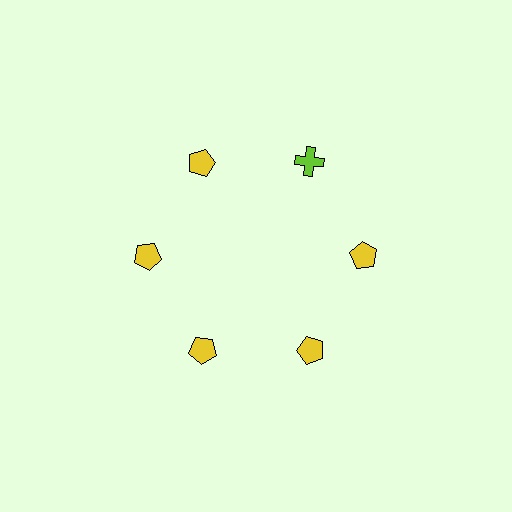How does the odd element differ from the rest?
It differs in both color (lime instead of yellow) and shape (cross instead of pentagon).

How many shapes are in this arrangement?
There are 6 shapes arranged in a ring pattern.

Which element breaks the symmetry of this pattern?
The lime cross at roughly the 1 o'clock position breaks the symmetry. All other shapes are yellow pentagons.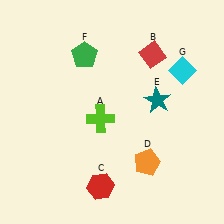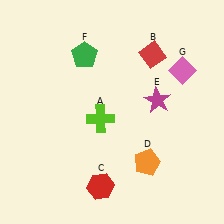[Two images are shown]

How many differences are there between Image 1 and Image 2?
There are 2 differences between the two images.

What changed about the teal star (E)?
In Image 1, E is teal. In Image 2, it changed to magenta.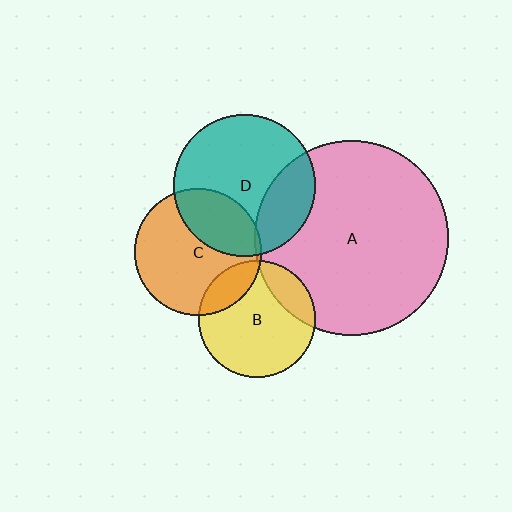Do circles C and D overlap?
Yes.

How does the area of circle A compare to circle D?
Approximately 1.9 times.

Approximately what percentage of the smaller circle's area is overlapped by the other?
Approximately 30%.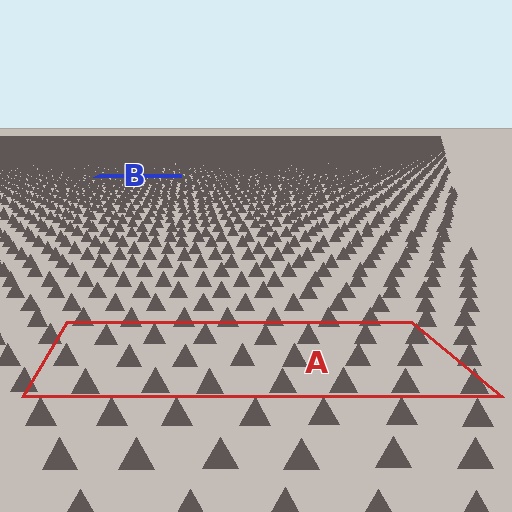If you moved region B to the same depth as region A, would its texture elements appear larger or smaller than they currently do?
They would appear larger. At a closer depth, the same texture elements are projected at a bigger on-screen size.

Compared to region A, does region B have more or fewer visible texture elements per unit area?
Region B has more texture elements per unit area — they are packed more densely because it is farther away.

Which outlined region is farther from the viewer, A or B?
Region B is farther from the viewer — the texture elements inside it appear smaller and more densely packed.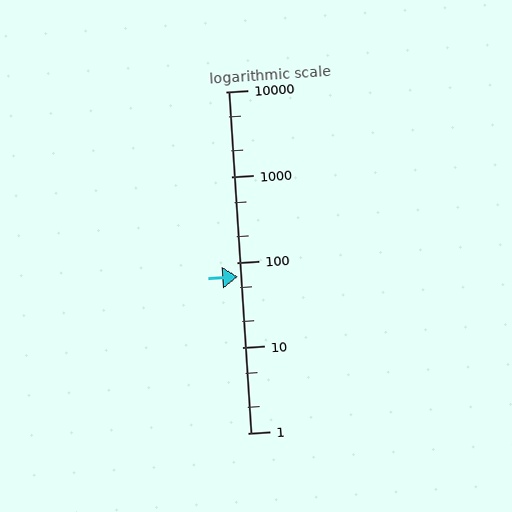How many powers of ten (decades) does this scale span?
The scale spans 4 decades, from 1 to 10000.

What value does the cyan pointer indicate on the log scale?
The pointer indicates approximately 68.